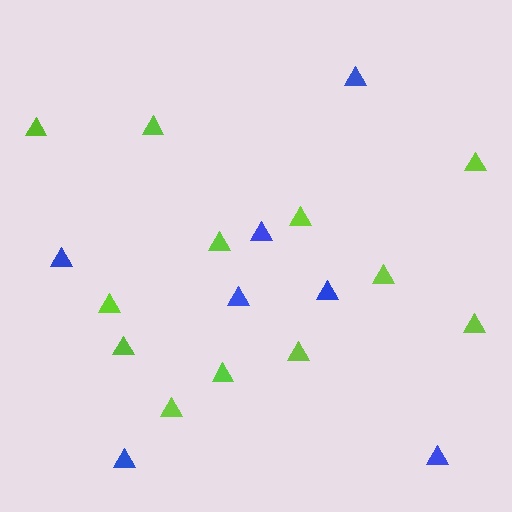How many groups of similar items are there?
There are 2 groups: one group of blue triangles (7) and one group of lime triangles (12).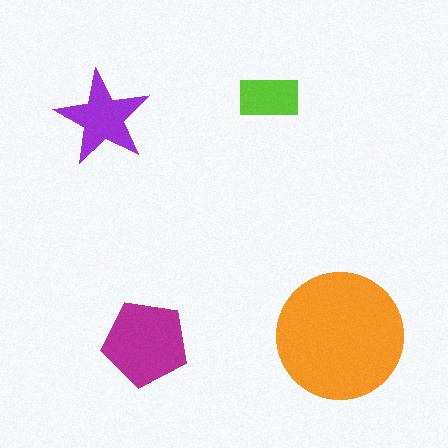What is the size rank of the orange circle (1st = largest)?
1st.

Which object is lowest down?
The magenta pentagon is bottommost.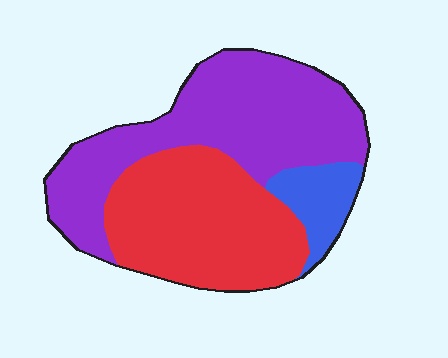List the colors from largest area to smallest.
From largest to smallest: purple, red, blue.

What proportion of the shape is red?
Red covers 41% of the shape.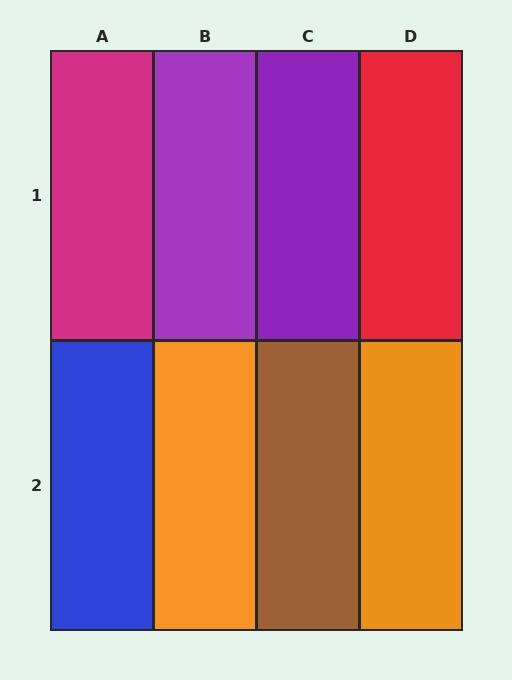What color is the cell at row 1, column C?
Purple.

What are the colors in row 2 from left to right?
Blue, orange, brown, orange.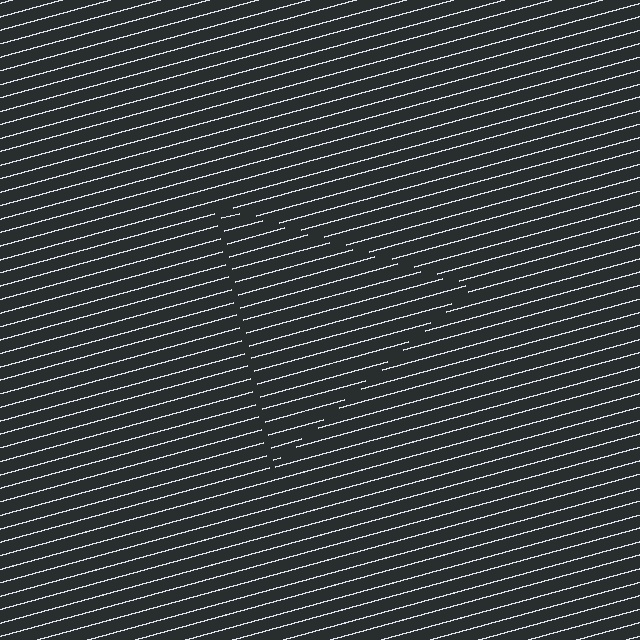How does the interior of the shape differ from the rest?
The interior of the shape contains the same grating, shifted by half a period — the contour is defined by the phase discontinuity where line-ends from the inner and outer gratings abut.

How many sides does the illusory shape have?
3 sides — the line-ends trace a triangle.